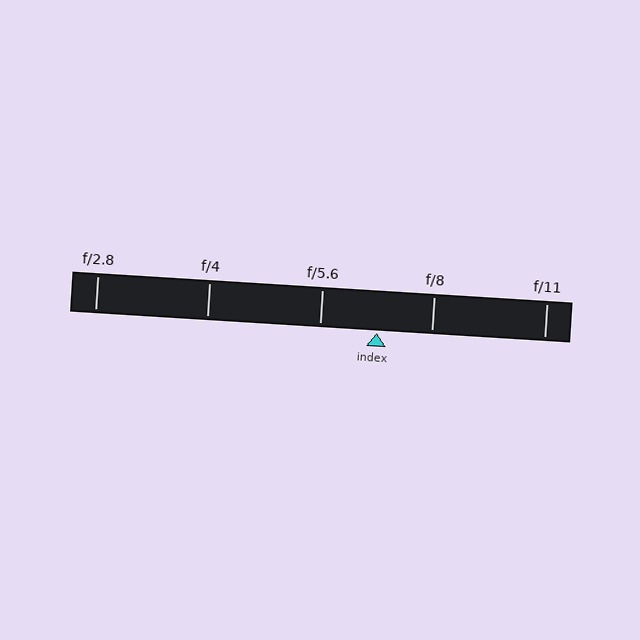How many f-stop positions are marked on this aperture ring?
There are 5 f-stop positions marked.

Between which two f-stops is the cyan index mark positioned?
The index mark is between f/5.6 and f/8.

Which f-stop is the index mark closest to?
The index mark is closest to f/8.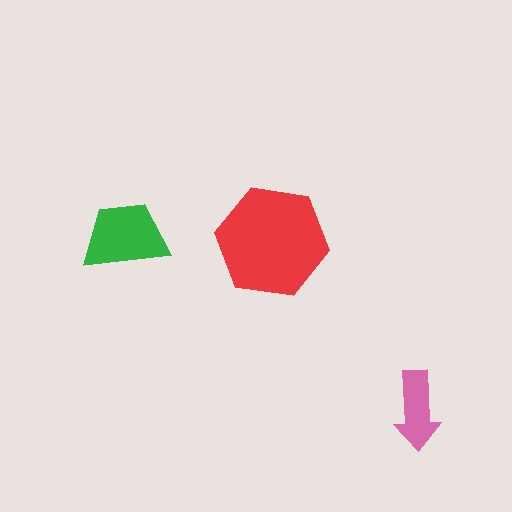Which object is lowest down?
The pink arrow is bottommost.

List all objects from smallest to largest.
The pink arrow, the green trapezoid, the red hexagon.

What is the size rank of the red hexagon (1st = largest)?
1st.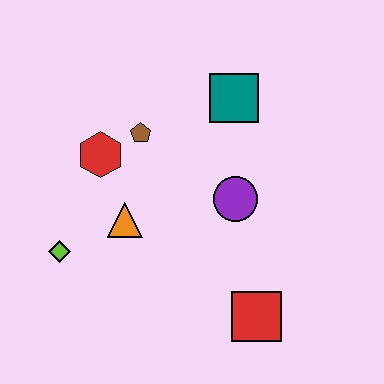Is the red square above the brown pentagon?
No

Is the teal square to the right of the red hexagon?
Yes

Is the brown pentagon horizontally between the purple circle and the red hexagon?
Yes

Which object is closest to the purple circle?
The teal square is closest to the purple circle.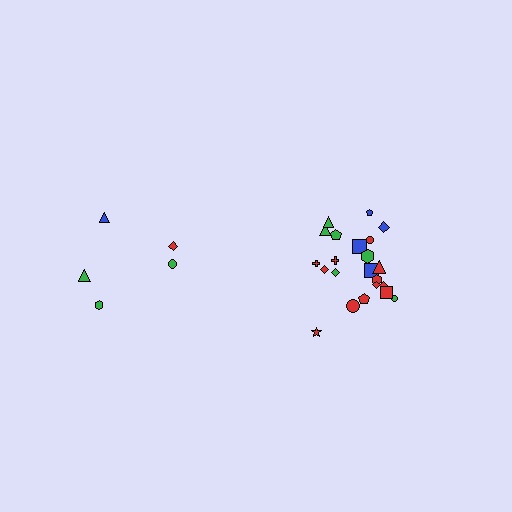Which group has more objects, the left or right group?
The right group.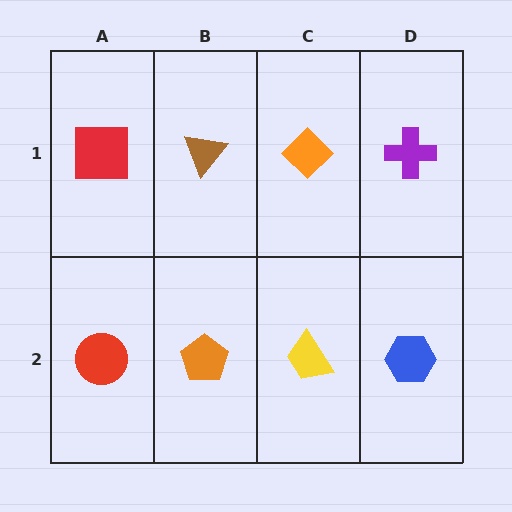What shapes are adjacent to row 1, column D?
A blue hexagon (row 2, column D), an orange diamond (row 1, column C).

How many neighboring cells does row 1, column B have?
3.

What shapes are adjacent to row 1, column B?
An orange pentagon (row 2, column B), a red square (row 1, column A), an orange diamond (row 1, column C).